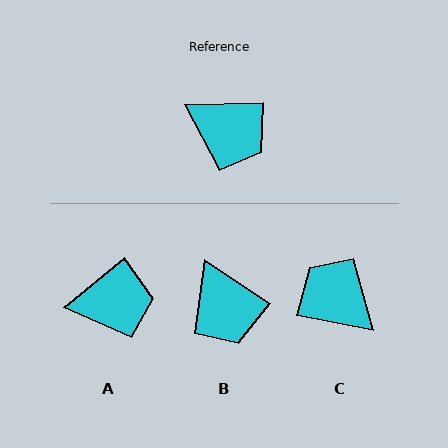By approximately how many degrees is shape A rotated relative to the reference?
Approximately 38 degrees counter-clockwise.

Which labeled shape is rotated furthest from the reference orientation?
C, about 167 degrees away.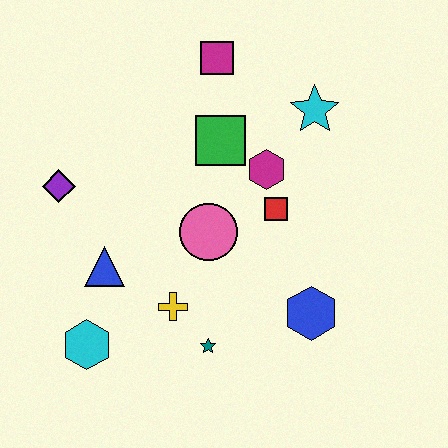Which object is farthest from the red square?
The cyan hexagon is farthest from the red square.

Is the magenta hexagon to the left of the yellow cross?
No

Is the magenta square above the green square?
Yes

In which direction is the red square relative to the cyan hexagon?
The red square is to the right of the cyan hexagon.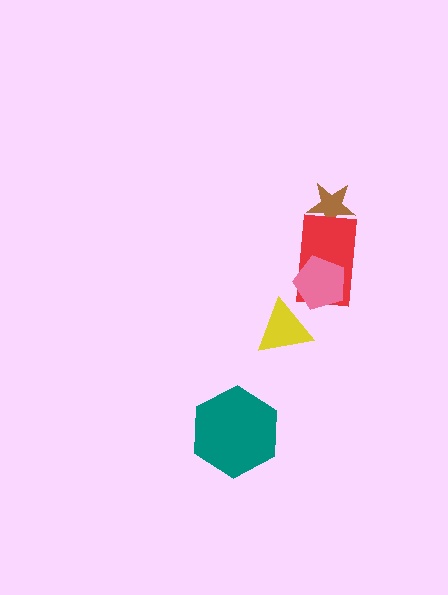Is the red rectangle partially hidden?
Yes, it is partially covered by another shape.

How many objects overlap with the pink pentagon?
1 object overlaps with the pink pentagon.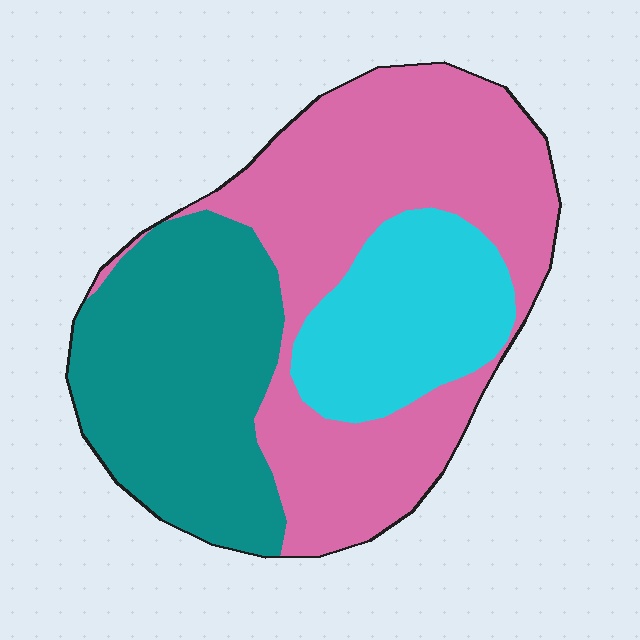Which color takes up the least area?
Cyan, at roughly 20%.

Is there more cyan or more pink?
Pink.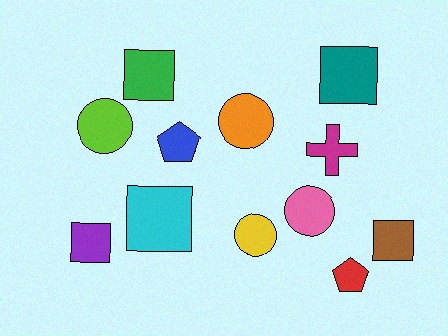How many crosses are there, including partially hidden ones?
There is 1 cross.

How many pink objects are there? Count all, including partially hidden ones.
There is 1 pink object.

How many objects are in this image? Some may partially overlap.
There are 12 objects.